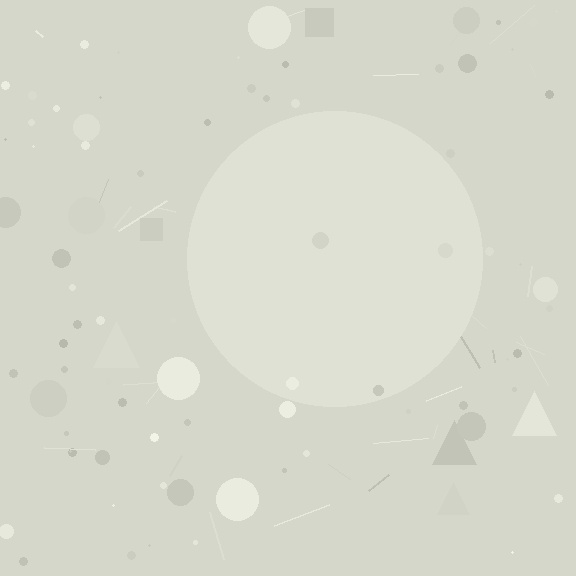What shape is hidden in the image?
A circle is hidden in the image.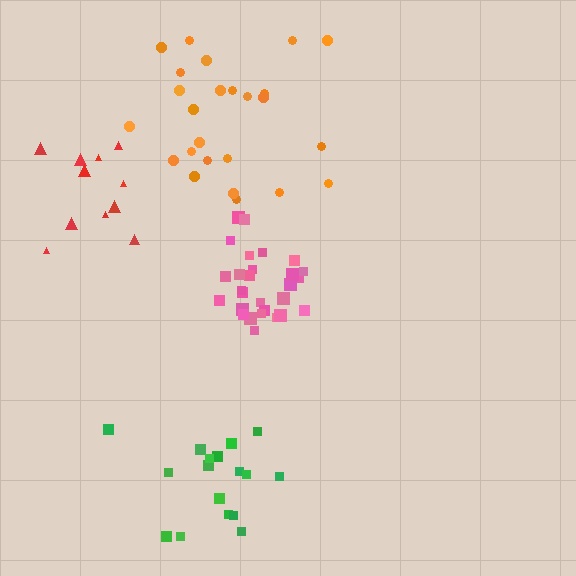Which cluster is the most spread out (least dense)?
Green.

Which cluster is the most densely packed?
Pink.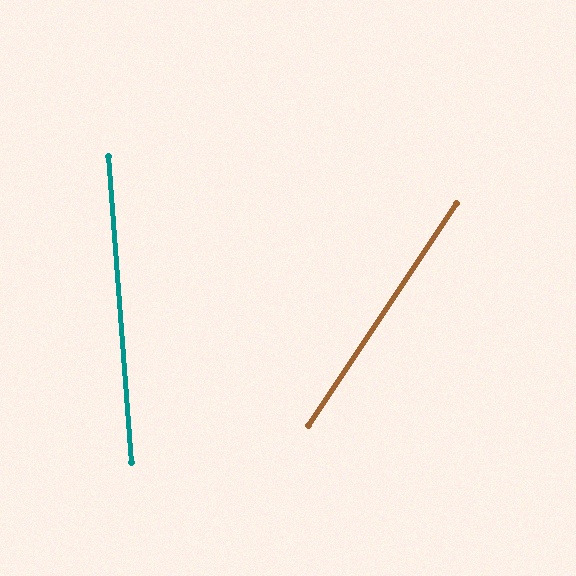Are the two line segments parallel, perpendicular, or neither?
Neither parallel nor perpendicular — they differ by about 38°.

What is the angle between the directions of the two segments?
Approximately 38 degrees.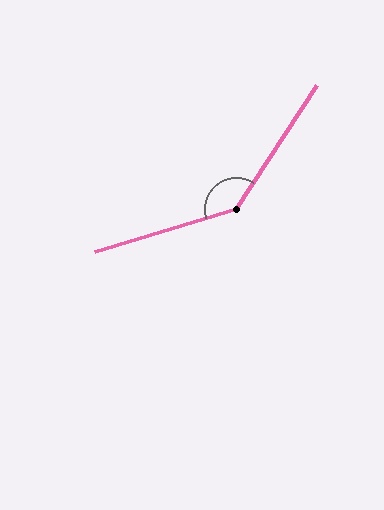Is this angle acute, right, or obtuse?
It is obtuse.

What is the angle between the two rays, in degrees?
Approximately 140 degrees.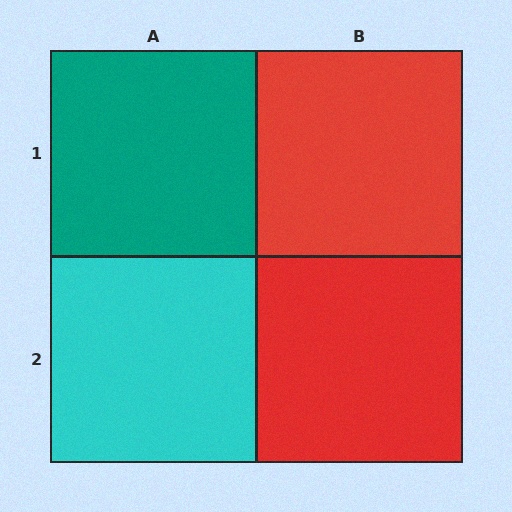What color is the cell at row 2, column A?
Cyan.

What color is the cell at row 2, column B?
Red.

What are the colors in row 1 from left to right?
Teal, red.